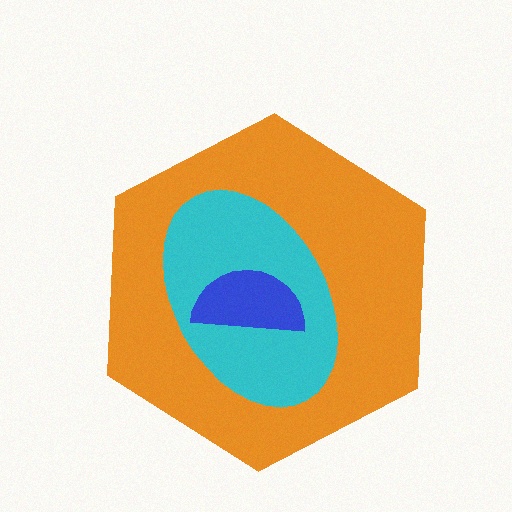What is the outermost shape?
The orange hexagon.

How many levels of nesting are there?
3.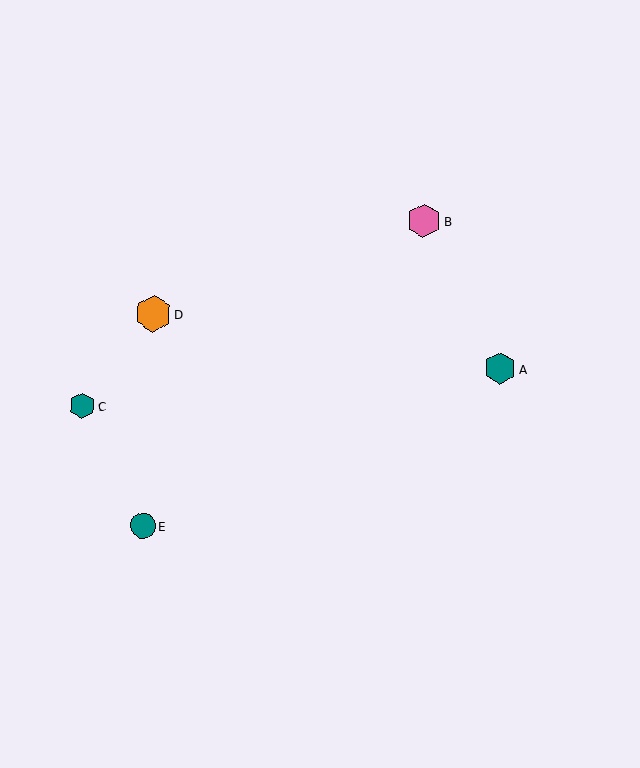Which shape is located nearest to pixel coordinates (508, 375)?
The teal hexagon (labeled A) at (500, 368) is nearest to that location.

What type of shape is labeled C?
Shape C is a teal hexagon.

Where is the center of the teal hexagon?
The center of the teal hexagon is at (82, 406).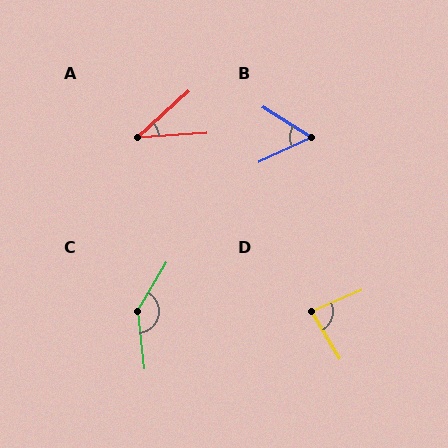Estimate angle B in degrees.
Approximately 57 degrees.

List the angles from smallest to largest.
A (38°), B (57°), D (81°), C (143°).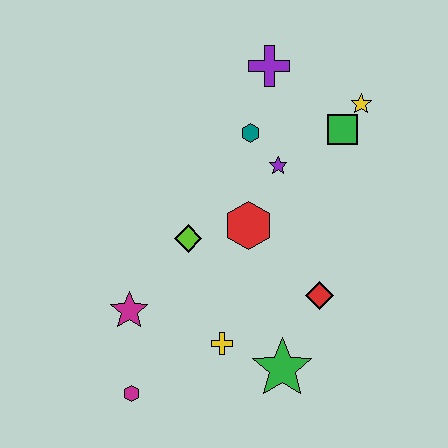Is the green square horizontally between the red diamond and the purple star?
No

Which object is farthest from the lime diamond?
The yellow star is farthest from the lime diamond.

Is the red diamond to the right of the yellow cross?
Yes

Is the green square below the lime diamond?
No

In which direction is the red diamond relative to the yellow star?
The red diamond is below the yellow star.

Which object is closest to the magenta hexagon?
The magenta star is closest to the magenta hexagon.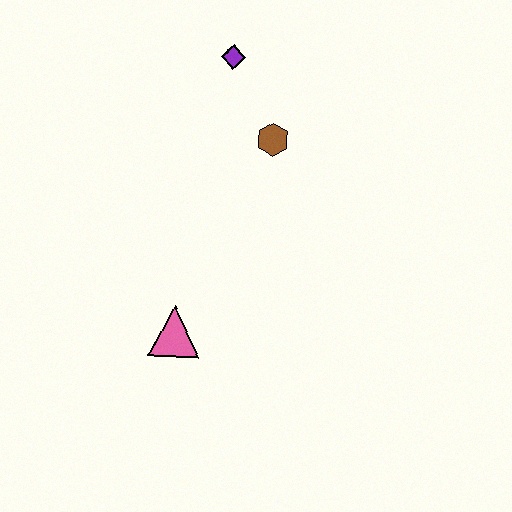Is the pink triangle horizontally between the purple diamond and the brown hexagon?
No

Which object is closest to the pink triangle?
The brown hexagon is closest to the pink triangle.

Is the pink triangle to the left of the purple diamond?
Yes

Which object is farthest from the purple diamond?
The pink triangle is farthest from the purple diamond.